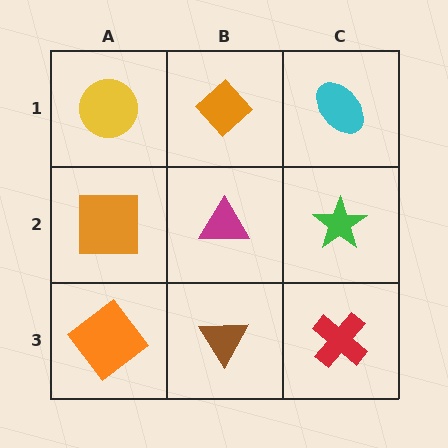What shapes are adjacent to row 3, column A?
An orange square (row 2, column A), a brown triangle (row 3, column B).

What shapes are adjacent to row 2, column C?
A cyan ellipse (row 1, column C), a red cross (row 3, column C), a magenta triangle (row 2, column B).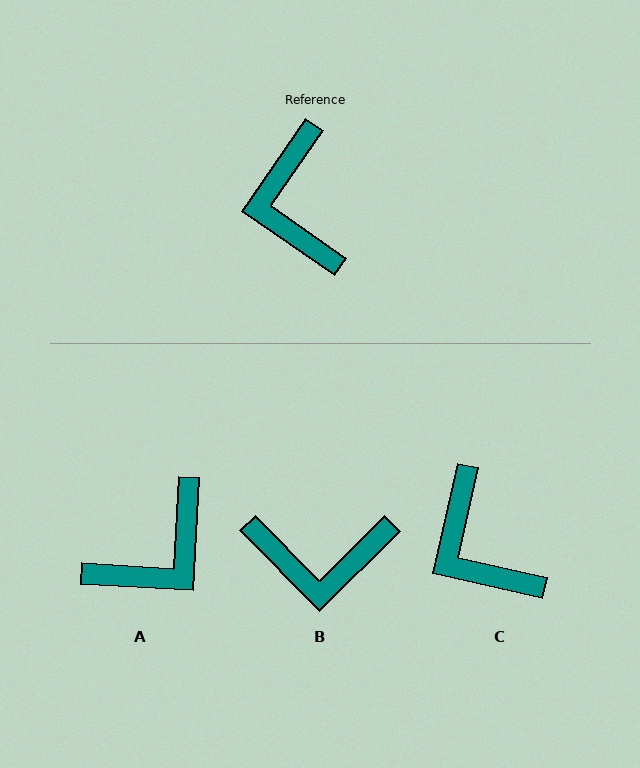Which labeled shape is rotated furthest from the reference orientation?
A, about 121 degrees away.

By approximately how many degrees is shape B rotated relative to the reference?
Approximately 80 degrees counter-clockwise.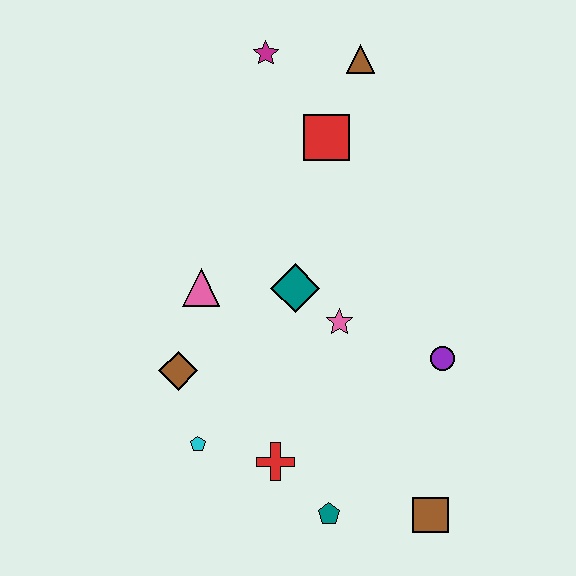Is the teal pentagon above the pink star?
No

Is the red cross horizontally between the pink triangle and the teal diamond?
Yes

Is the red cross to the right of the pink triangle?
Yes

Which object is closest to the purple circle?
The pink star is closest to the purple circle.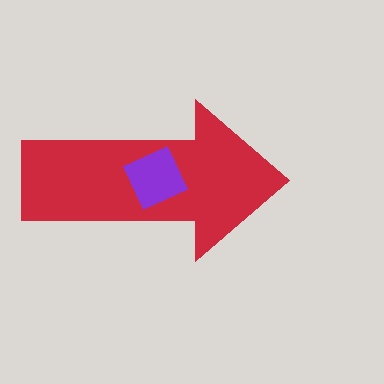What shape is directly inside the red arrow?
The purple square.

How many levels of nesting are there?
2.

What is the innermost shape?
The purple square.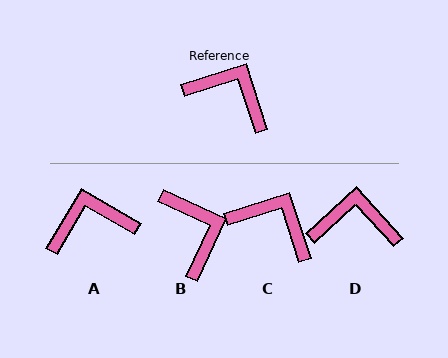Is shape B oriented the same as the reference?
No, it is off by about 42 degrees.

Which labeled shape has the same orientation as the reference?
C.